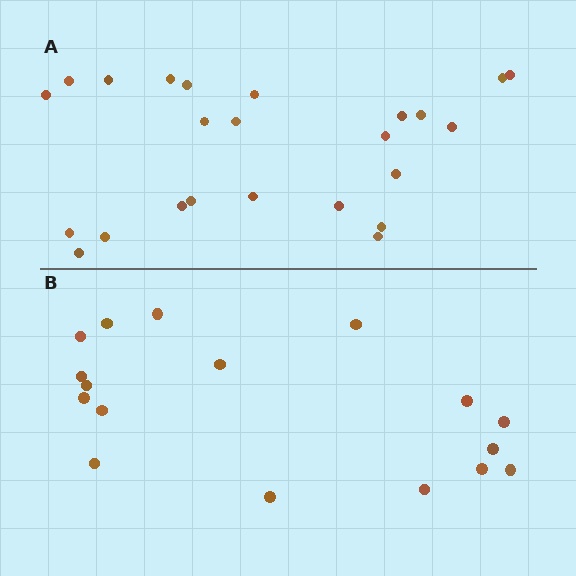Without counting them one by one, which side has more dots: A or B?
Region A (the top region) has more dots.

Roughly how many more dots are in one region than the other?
Region A has roughly 8 or so more dots than region B.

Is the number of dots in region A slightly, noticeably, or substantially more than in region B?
Region A has noticeably more, but not dramatically so. The ratio is roughly 1.4 to 1.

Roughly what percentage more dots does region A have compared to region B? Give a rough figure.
About 40% more.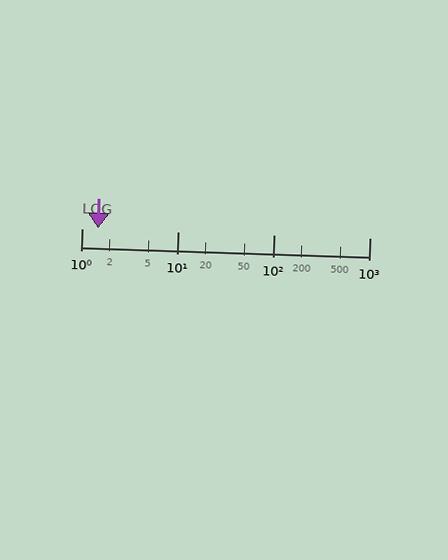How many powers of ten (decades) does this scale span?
The scale spans 3 decades, from 1 to 1000.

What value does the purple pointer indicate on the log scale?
The pointer indicates approximately 1.5.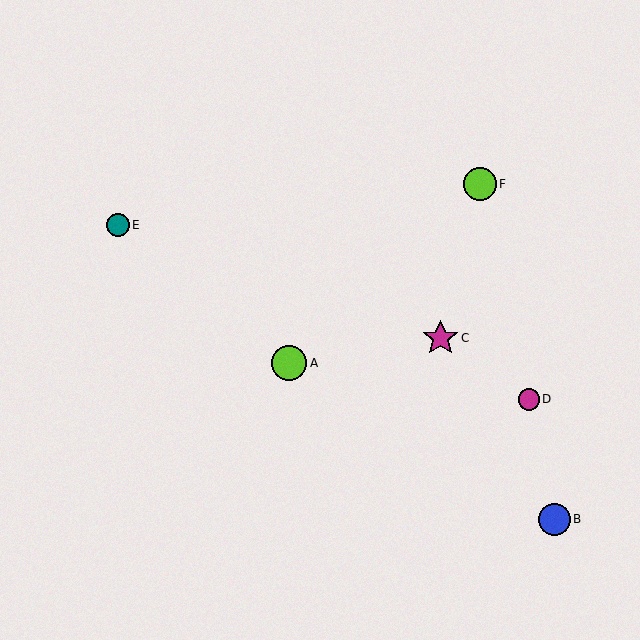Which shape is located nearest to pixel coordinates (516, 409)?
The magenta circle (labeled D) at (529, 399) is nearest to that location.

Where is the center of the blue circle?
The center of the blue circle is at (554, 519).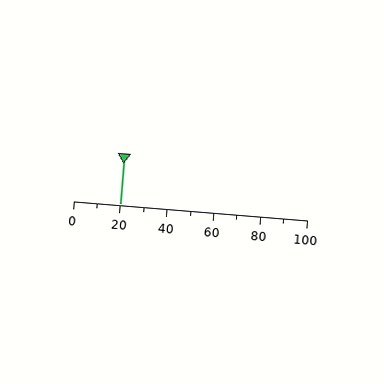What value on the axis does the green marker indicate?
The marker indicates approximately 20.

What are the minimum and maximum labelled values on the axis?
The axis runs from 0 to 100.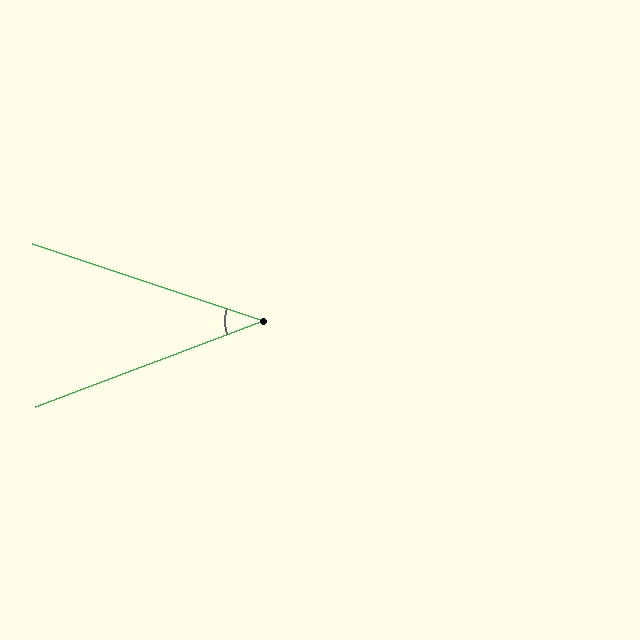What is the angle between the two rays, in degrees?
Approximately 39 degrees.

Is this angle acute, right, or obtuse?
It is acute.